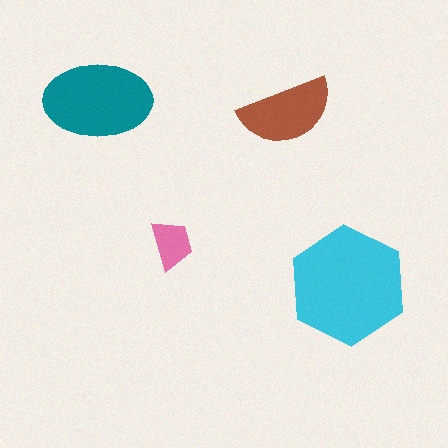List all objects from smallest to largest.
The pink trapezoid, the brown semicircle, the teal ellipse, the cyan hexagon.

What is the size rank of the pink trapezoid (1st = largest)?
4th.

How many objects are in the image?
There are 4 objects in the image.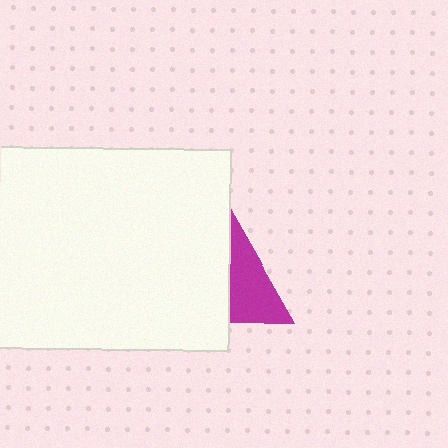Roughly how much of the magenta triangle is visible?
About half of it is visible (roughly 48%).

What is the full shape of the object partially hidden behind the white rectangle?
The partially hidden object is a magenta triangle.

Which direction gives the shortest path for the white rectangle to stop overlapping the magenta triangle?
Moving left gives the shortest separation.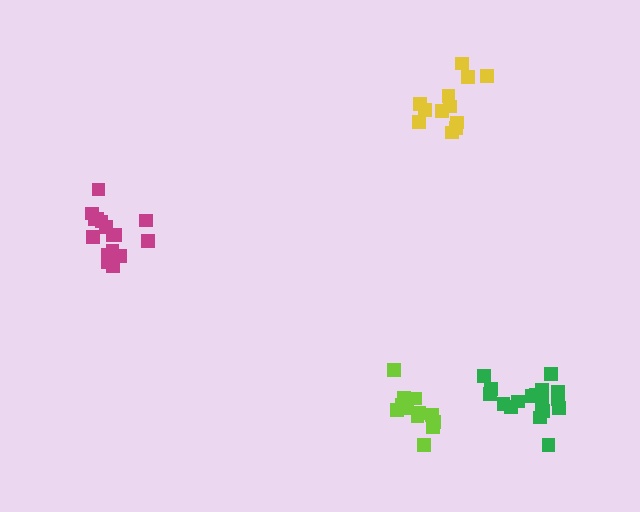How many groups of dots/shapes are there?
There are 4 groups.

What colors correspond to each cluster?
The clusters are colored: yellow, lime, green, magenta.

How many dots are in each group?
Group 1: 12 dots, Group 2: 12 dots, Group 3: 17 dots, Group 4: 16 dots (57 total).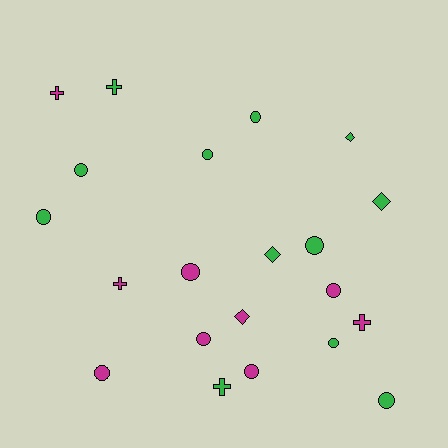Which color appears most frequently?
Green, with 12 objects.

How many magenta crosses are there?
There are 3 magenta crosses.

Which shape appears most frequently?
Circle, with 12 objects.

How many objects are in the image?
There are 21 objects.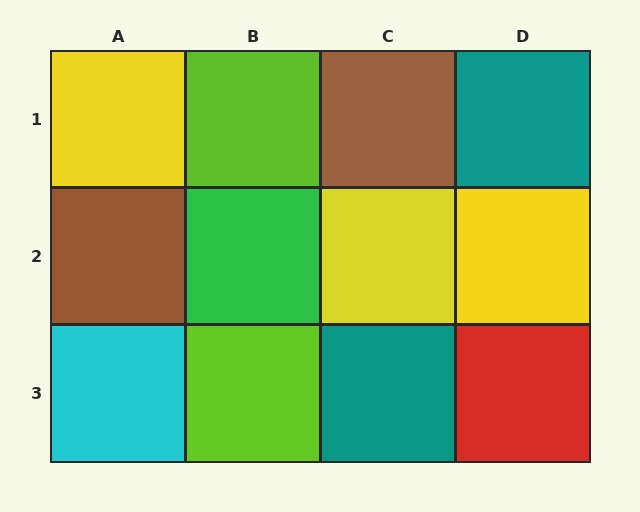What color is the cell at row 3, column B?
Lime.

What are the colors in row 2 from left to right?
Brown, green, yellow, yellow.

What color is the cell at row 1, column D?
Teal.